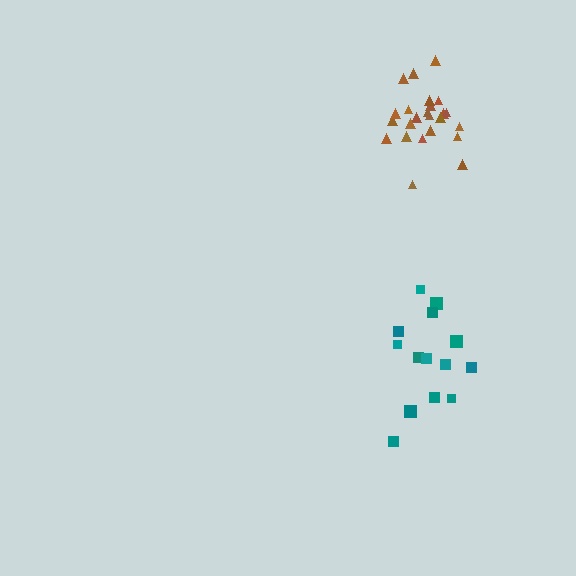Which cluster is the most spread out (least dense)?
Teal.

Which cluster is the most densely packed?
Brown.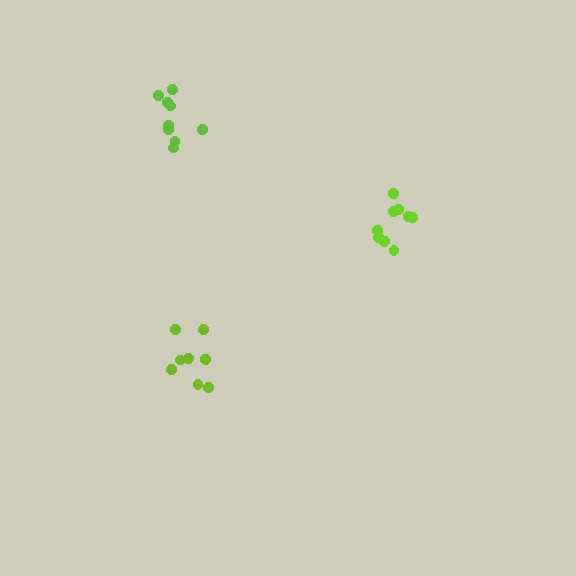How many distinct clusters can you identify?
There are 3 distinct clusters.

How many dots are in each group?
Group 1: 8 dots, Group 2: 9 dots, Group 3: 9 dots (26 total).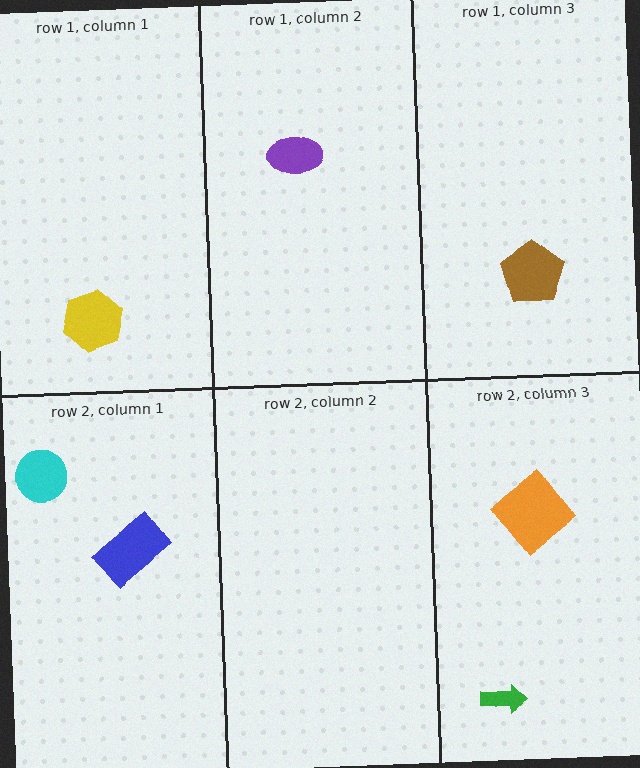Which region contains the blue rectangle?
The row 2, column 1 region.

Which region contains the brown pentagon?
The row 1, column 3 region.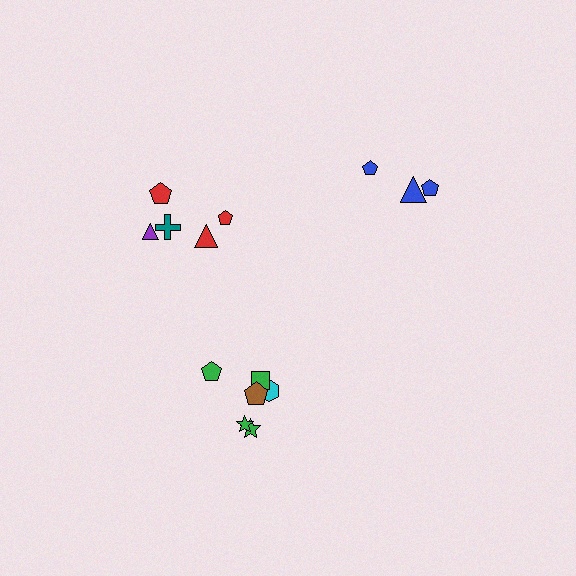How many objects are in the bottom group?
There are 6 objects.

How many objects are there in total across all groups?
There are 14 objects.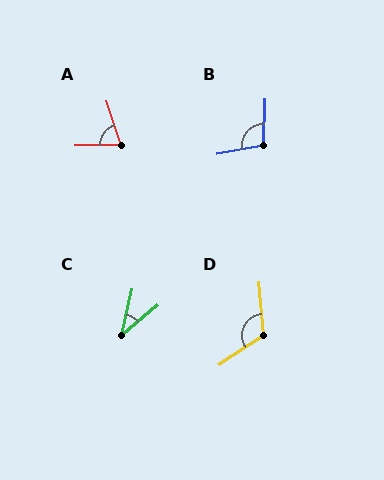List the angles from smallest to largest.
C (38°), A (73°), B (103°), D (119°).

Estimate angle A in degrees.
Approximately 73 degrees.